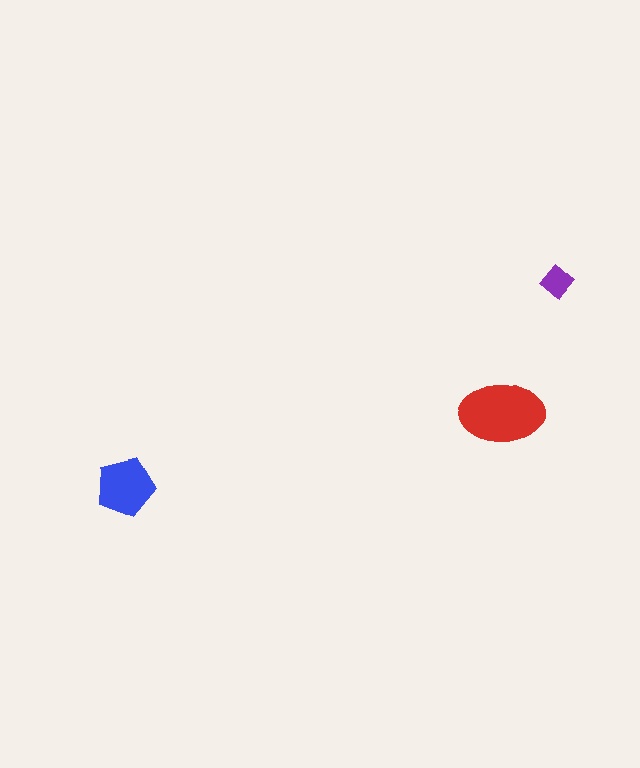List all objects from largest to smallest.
The red ellipse, the blue pentagon, the purple diamond.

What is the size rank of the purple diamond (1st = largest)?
3rd.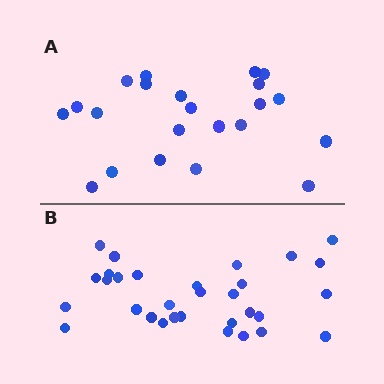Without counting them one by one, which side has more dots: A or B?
Region B (the bottom region) has more dots.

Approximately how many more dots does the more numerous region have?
Region B has roughly 8 or so more dots than region A.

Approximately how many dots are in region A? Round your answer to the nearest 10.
About 20 dots. (The exact count is 22, which rounds to 20.)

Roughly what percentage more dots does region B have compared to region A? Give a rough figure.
About 40% more.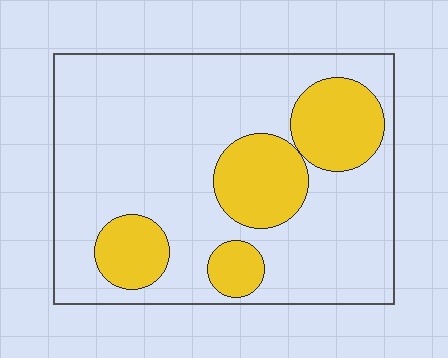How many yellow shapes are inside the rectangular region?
4.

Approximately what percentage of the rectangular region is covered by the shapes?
Approximately 25%.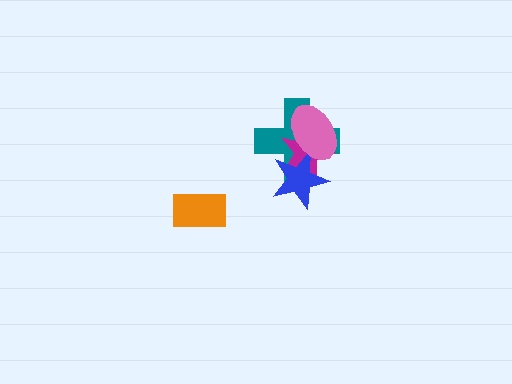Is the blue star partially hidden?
Yes, it is partially covered by another shape.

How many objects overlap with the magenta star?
3 objects overlap with the magenta star.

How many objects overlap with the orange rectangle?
0 objects overlap with the orange rectangle.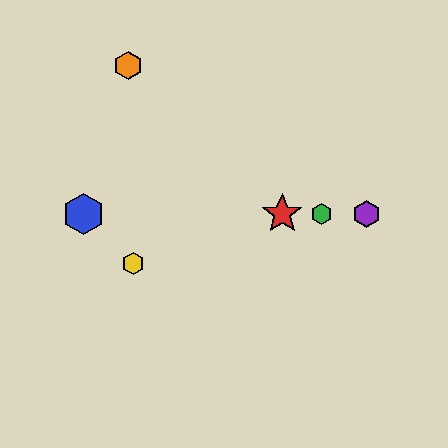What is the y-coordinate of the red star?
The red star is at y≈214.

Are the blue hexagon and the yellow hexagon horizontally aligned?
No, the blue hexagon is at y≈214 and the yellow hexagon is at y≈264.